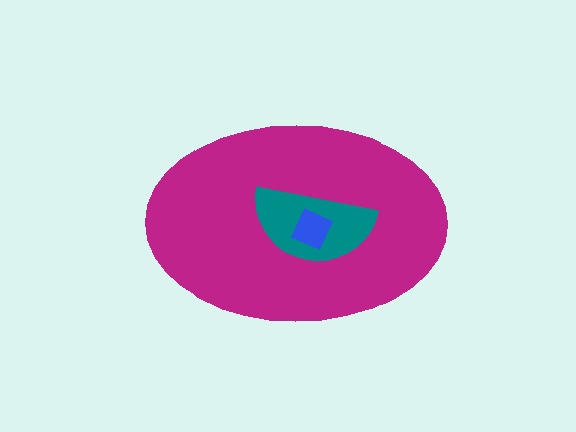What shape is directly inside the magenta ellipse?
The teal semicircle.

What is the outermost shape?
The magenta ellipse.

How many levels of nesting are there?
3.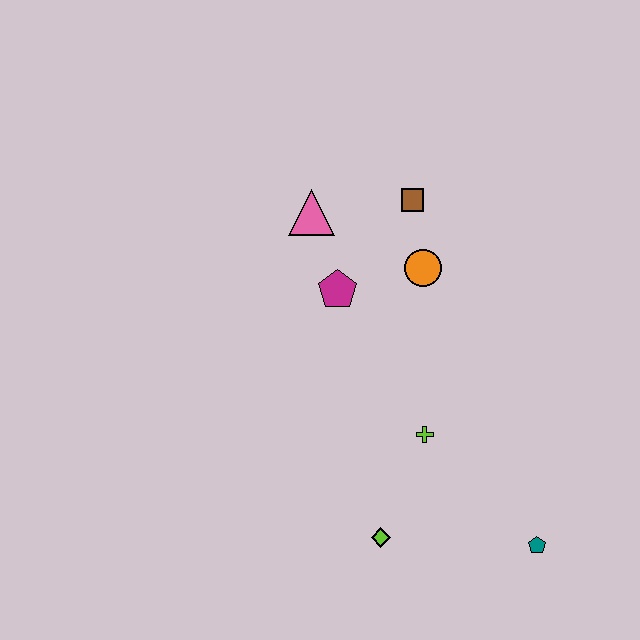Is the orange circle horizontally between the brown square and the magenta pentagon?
No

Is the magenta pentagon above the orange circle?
No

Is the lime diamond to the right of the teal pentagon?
No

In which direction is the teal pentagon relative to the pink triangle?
The teal pentagon is below the pink triangle.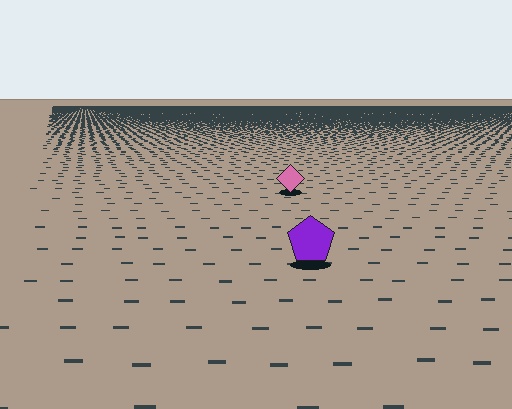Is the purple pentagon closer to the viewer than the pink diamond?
Yes. The purple pentagon is closer — you can tell from the texture gradient: the ground texture is coarser near it.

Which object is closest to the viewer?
The purple pentagon is closest. The texture marks near it are larger and more spread out.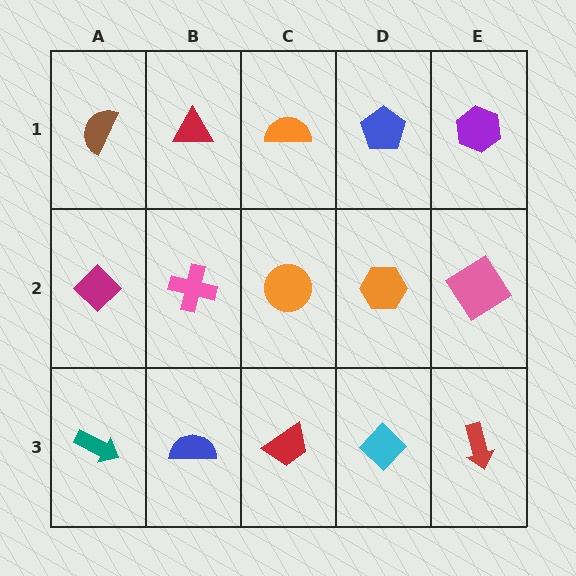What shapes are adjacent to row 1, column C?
An orange circle (row 2, column C), a red triangle (row 1, column B), a blue pentagon (row 1, column D).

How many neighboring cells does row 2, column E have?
3.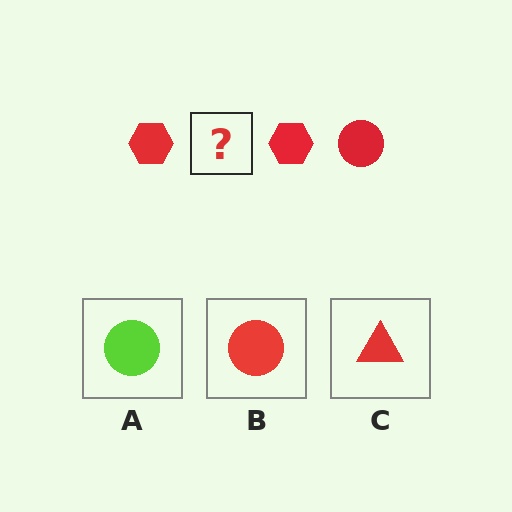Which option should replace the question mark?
Option B.